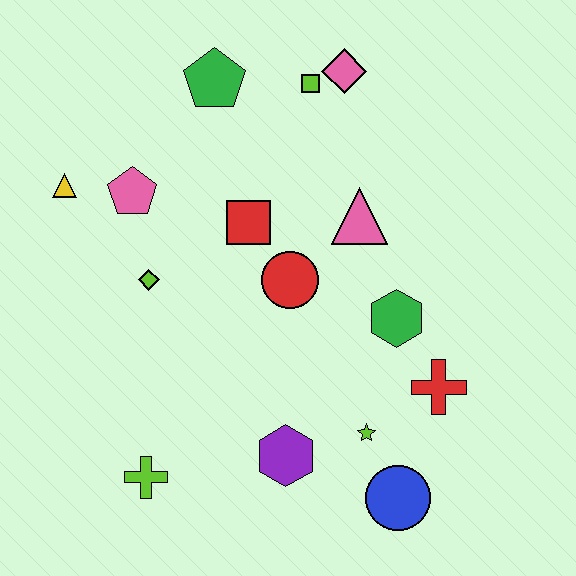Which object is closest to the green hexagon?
The red cross is closest to the green hexagon.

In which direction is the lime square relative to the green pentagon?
The lime square is to the right of the green pentagon.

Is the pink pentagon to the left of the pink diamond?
Yes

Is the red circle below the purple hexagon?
No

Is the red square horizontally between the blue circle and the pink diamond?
No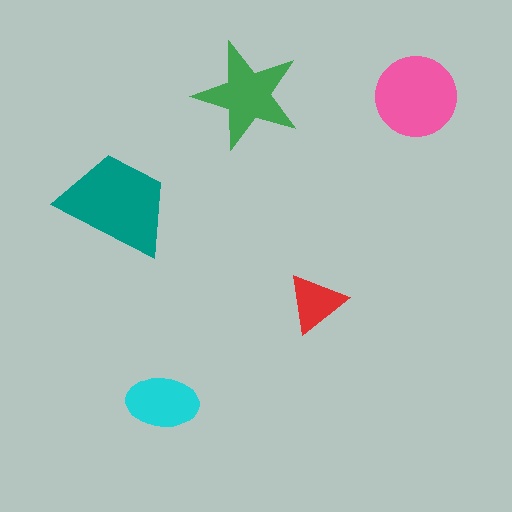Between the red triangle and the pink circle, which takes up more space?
The pink circle.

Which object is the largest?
The teal trapezoid.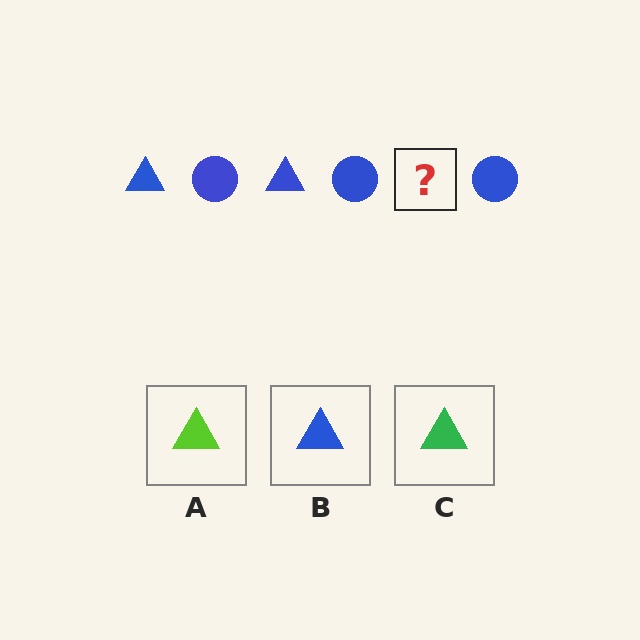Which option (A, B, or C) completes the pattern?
B.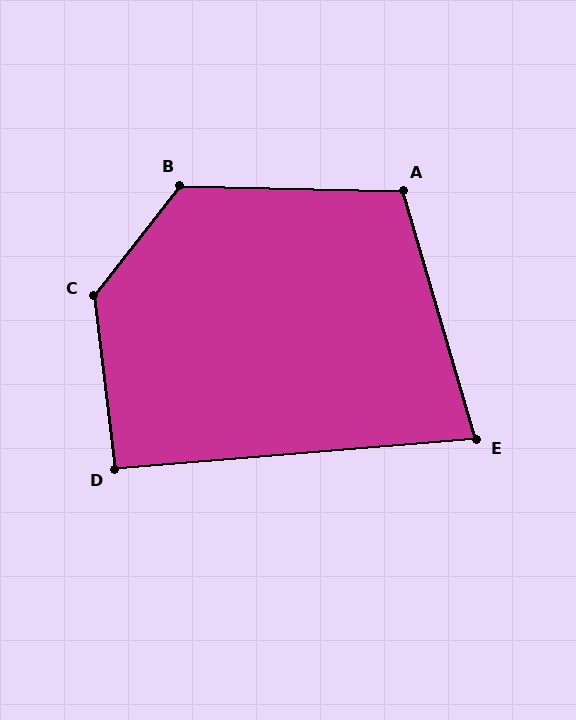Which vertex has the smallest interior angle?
E, at approximately 78 degrees.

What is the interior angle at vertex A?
Approximately 108 degrees (obtuse).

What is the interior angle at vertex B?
Approximately 127 degrees (obtuse).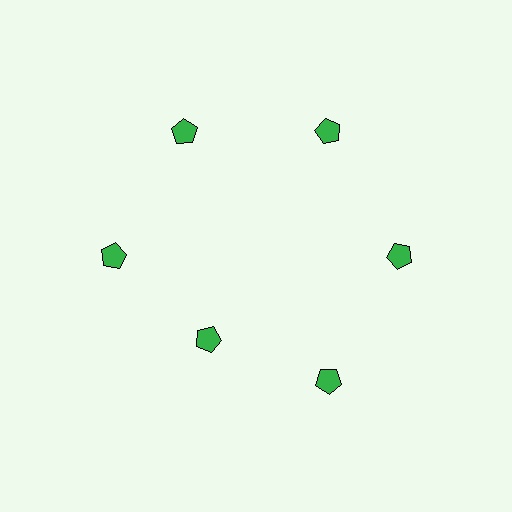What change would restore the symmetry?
The symmetry would be restored by moving it outward, back onto the ring so that all 6 pentagons sit at equal angles and equal distance from the center.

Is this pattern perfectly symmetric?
No. The 6 green pentagons are arranged in a ring, but one element near the 7 o'clock position is pulled inward toward the center, breaking the 6-fold rotational symmetry.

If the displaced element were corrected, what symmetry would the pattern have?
It would have 6-fold rotational symmetry — the pattern would map onto itself every 60 degrees.